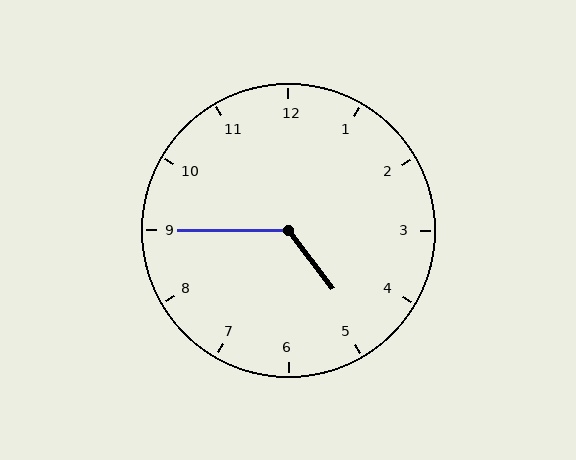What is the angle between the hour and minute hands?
Approximately 128 degrees.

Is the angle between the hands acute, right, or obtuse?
It is obtuse.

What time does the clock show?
4:45.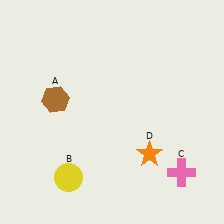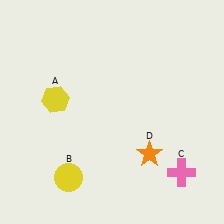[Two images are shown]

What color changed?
The hexagon (A) changed from brown in Image 1 to yellow in Image 2.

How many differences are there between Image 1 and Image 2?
There is 1 difference between the two images.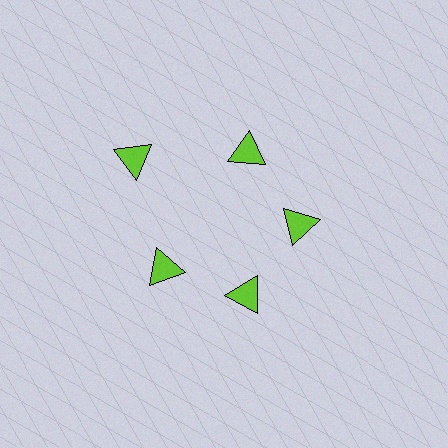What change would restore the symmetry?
The symmetry would be restored by moving it inward, back onto the ring so that all 5 triangles sit at equal angles and equal distance from the center.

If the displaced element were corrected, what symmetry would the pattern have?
It would have 5-fold rotational symmetry — the pattern would map onto itself every 72 degrees.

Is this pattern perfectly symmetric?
No. The 5 lime triangles are arranged in a ring, but one element near the 10 o'clock position is pushed outward from the center, breaking the 5-fold rotational symmetry.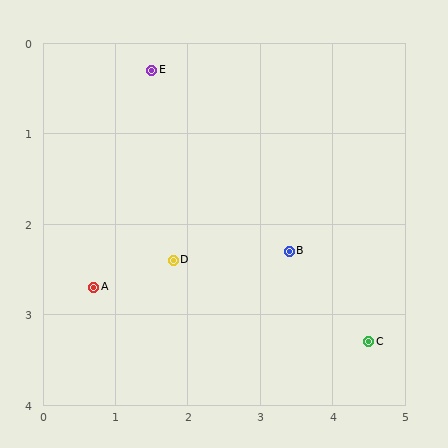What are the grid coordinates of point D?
Point D is at approximately (1.8, 2.4).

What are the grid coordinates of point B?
Point B is at approximately (3.4, 2.3).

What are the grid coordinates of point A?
Point A is at approximately (0.7, 2.7).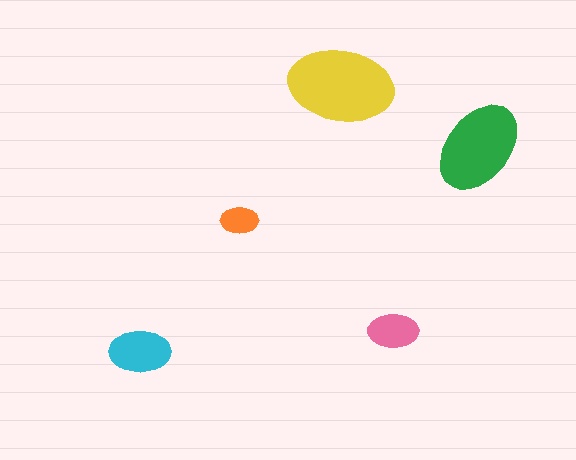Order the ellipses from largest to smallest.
the yellow one, the green one, the cyan one, the pink one, the orange one.